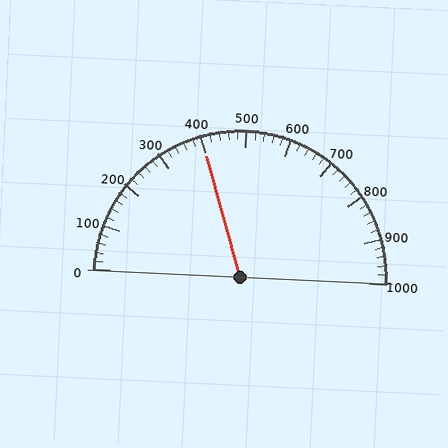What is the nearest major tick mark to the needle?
The nearest major tick mark is 400.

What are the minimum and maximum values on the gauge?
The gauge ranges from 0 to 1000.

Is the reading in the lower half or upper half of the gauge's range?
The reading is in the lower half of the range (0 to 1000).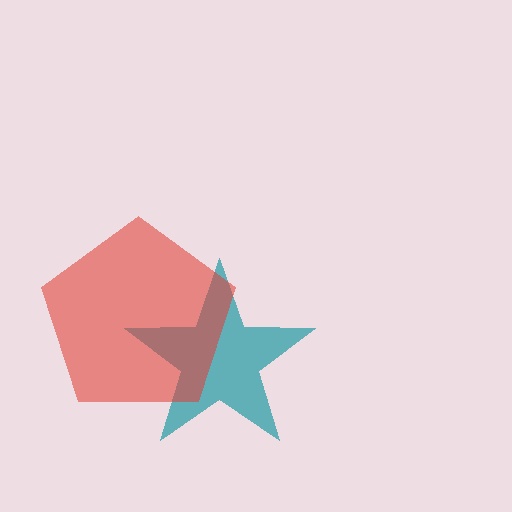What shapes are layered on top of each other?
The layered shapes are: a teal star, a red pentagon.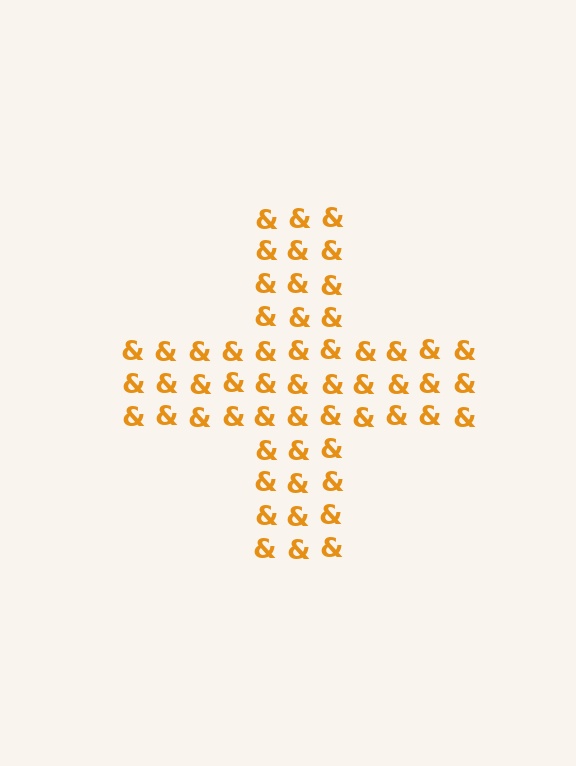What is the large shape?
The large shape is a cross.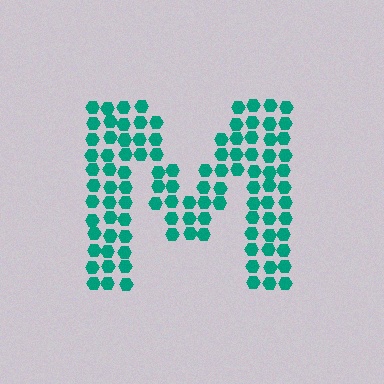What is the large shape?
The large shape is the letter M.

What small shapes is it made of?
It is made of small hexagons.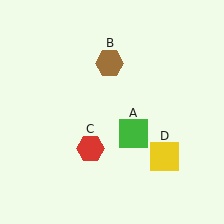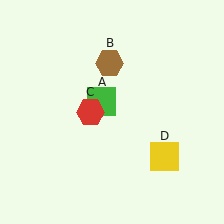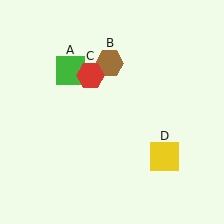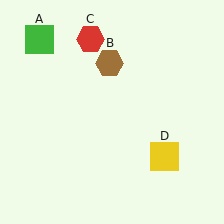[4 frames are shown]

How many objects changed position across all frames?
2 objects changed position: green square (object A), red hexagon (object C).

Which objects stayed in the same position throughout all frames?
Brown hexagon (object B) and yellow square (object D) remained stationary.